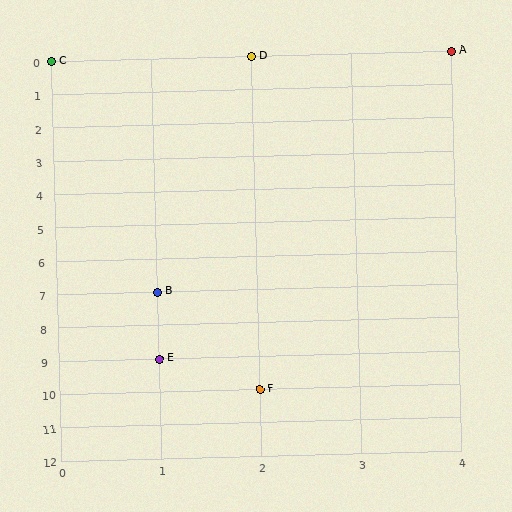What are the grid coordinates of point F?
Point F is at grid coordinates (2, 10).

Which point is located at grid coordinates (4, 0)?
Point A is at (4, 0).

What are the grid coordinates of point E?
Point E is at grid coordinates (1, 9).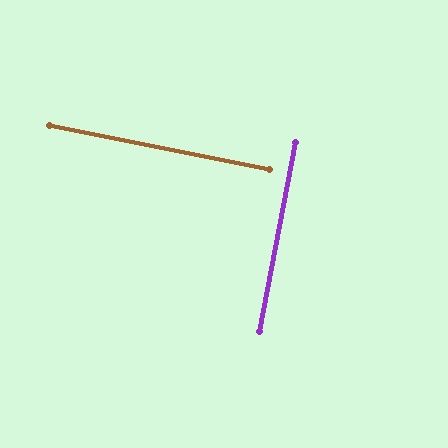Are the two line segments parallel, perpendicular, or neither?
Perpendicular — they meet at approximately 89°.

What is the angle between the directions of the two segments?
Approximately 89 degrees.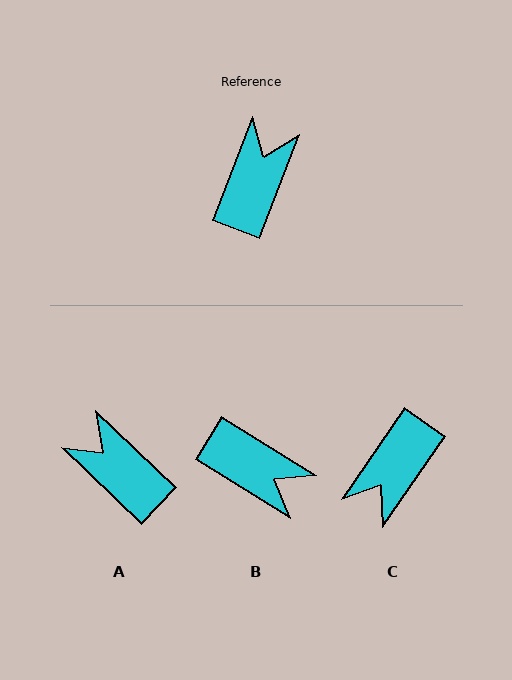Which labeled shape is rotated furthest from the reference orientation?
C, about 166 degrees away.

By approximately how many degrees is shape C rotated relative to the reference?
Approximately 166 degrees counter-clockwise.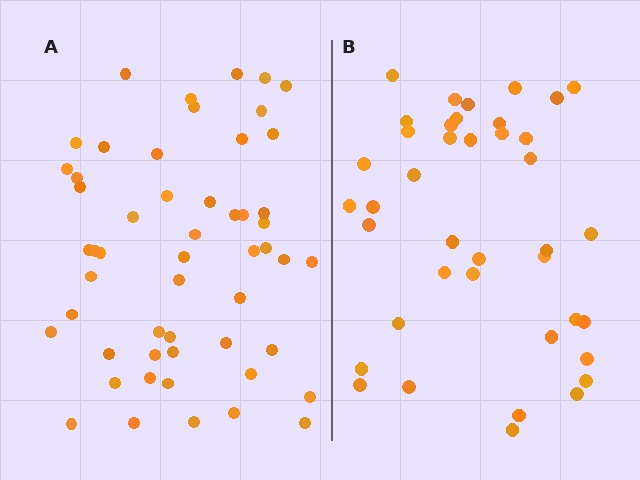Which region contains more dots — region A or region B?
Region A (the left region) has more dots.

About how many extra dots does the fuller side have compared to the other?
Region A has approximately 15 more dots than region B.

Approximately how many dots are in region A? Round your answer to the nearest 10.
About 50 dots. (The exact count is 53, which rounds to 50.)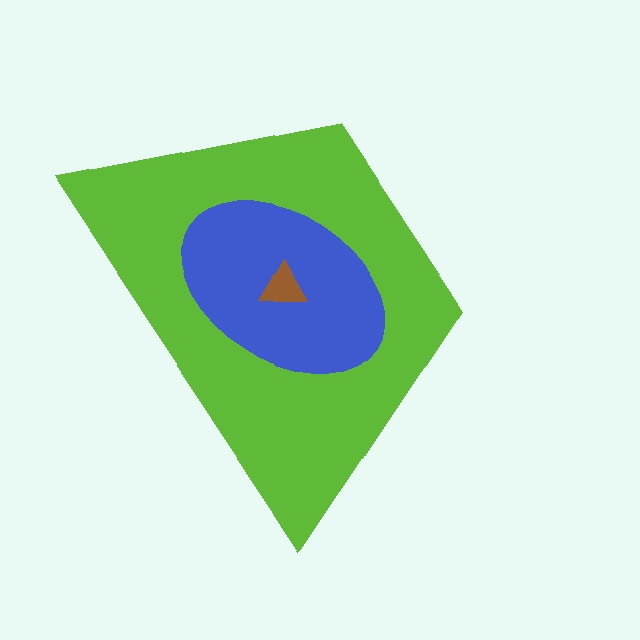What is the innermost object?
The brown triangle.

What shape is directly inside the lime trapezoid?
The blue ellipse.